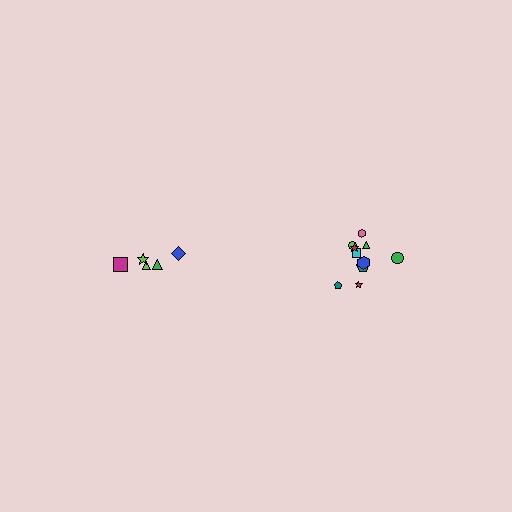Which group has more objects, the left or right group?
The right group.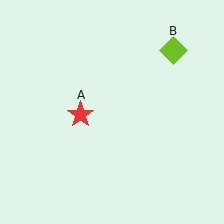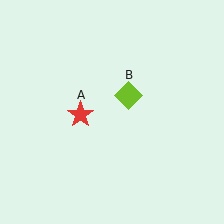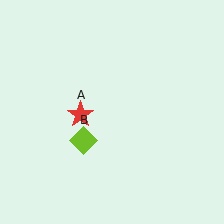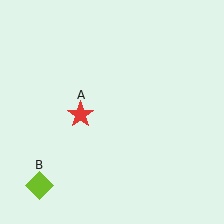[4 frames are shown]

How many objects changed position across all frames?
1 object changed position: lime diamond (object B).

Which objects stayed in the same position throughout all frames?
Red star (object A) remained stationary.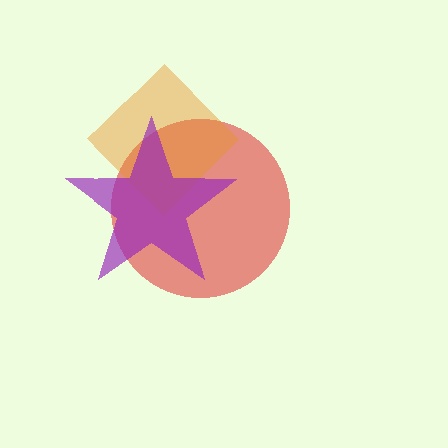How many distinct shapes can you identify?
There are 3 distinct shapes: a red circle, an orange diamond, a purple star.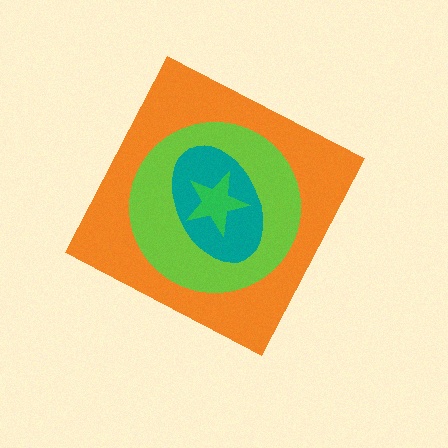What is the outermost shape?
The orange diamond.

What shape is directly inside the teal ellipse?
The green star.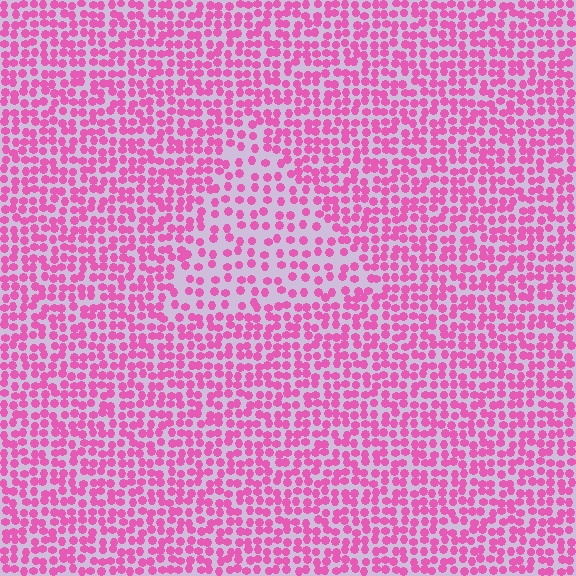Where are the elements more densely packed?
The elements are more densely packed outside the triangle boundary.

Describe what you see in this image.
The image contains small pink elements arranged at two different densities. A triangle-shaped region is visible where the elements are less densely packed than the surrounding area.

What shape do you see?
I see a triangle.